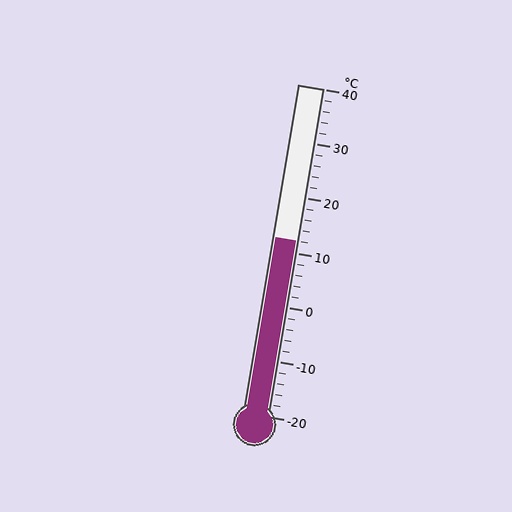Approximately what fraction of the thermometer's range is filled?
The thermometer is filled to approximately 55% of its range.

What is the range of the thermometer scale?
The thermometer scale ranges from -20°C to 40°C.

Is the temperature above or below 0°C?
The temperature is above 0°C.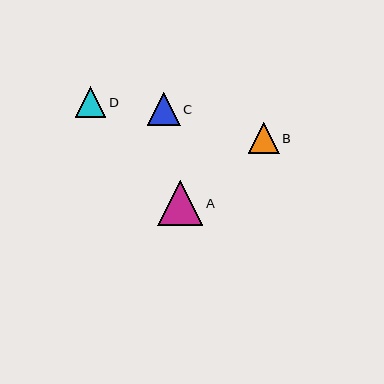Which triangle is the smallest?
Triangle D is the smallest with a size of approximately 31 pixels.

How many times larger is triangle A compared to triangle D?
Triangle A is approximately 1.5 times the size of triangle D.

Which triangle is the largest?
Triangle A is the largest with a size of approximately 45 pixels.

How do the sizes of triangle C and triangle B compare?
Triangle C and triangle B are approximately the same size.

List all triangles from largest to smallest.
From largest to smallest: A, C, B, D.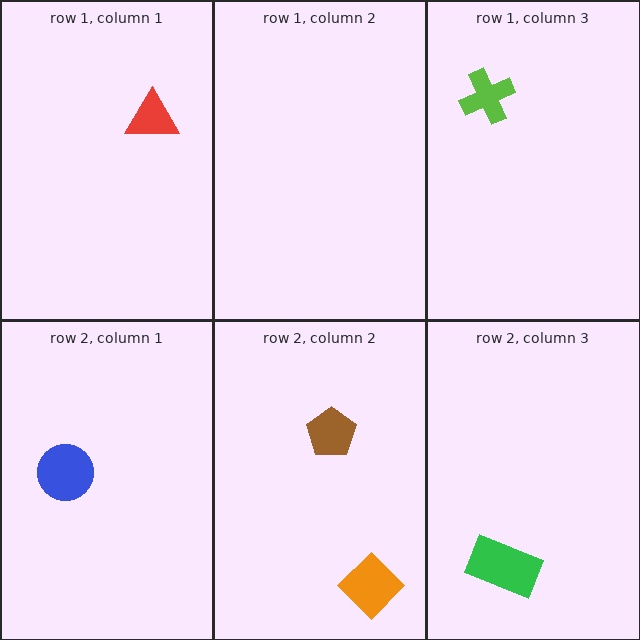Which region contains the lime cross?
The row 1, column 3 region.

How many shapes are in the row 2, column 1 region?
1.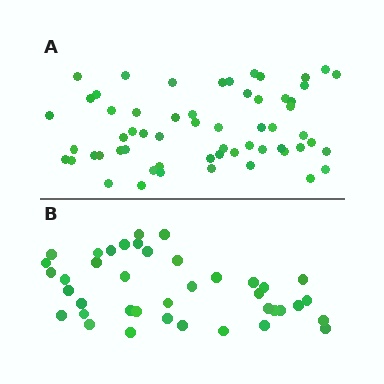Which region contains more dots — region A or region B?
Region A (the top region) has more dots.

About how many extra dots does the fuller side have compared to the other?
Region A has approximately 20 more dots than region B.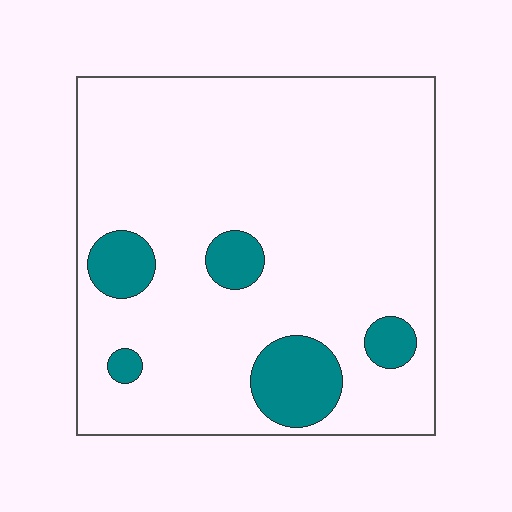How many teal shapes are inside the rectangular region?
5.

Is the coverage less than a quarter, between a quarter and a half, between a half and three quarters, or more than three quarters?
Less than a quarter.